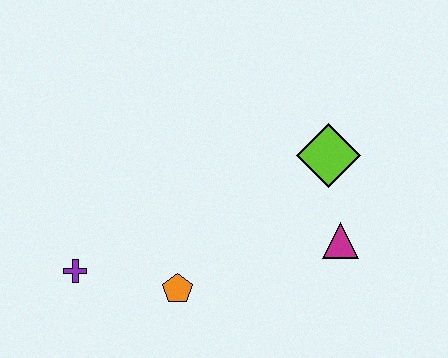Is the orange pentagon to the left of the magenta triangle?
Yes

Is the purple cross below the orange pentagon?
No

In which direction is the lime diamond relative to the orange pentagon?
The lime diamond is to the right of the orange pentagon.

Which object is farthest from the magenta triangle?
The purple cross is farthest from the magenta triangle.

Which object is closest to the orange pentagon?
The purple cross is closest to the orange pentagon.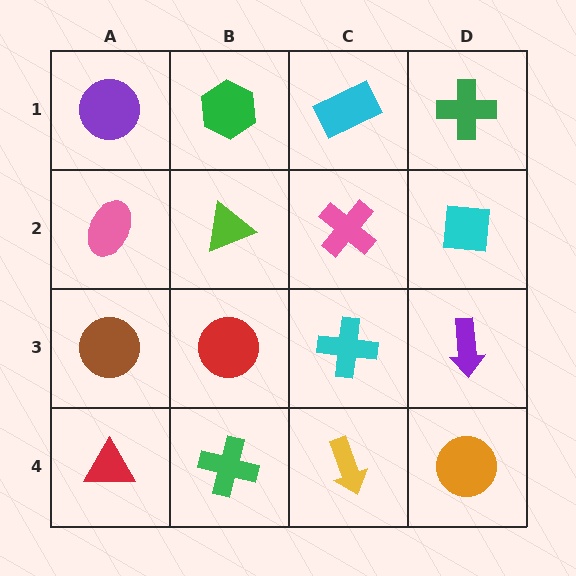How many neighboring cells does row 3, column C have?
4.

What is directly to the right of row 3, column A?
A red circle.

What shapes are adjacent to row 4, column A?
A brown circle (row 3, column A), a green cross (row 4, column B).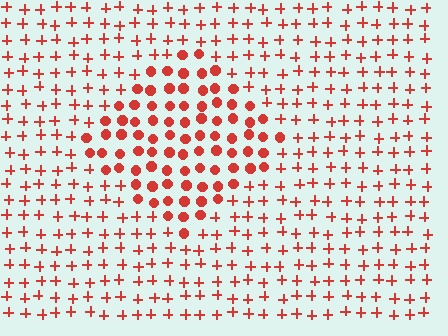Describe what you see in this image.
The image is filled with small red elements arranged in a uniform grid. A diamond-shaped region contains circles, while the surrounding area contains plus signs. The boundary is defined purely by the change in element shape.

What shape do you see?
I see a diamond.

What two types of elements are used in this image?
The image uses circles inside the diamond region and plus signs outside it.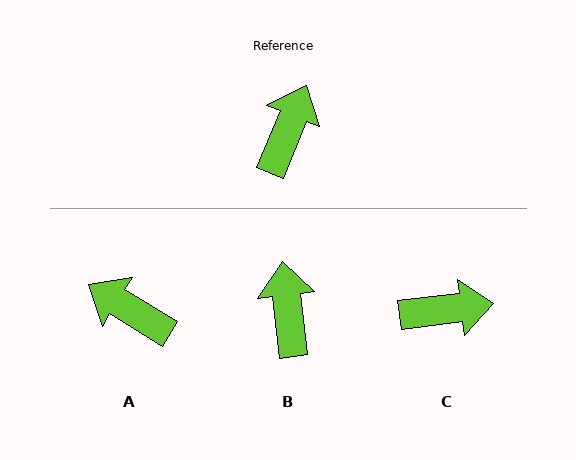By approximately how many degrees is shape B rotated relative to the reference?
Approximately 29 degrees counter-clockwise.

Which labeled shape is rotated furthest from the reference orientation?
A, about 81 degrees away.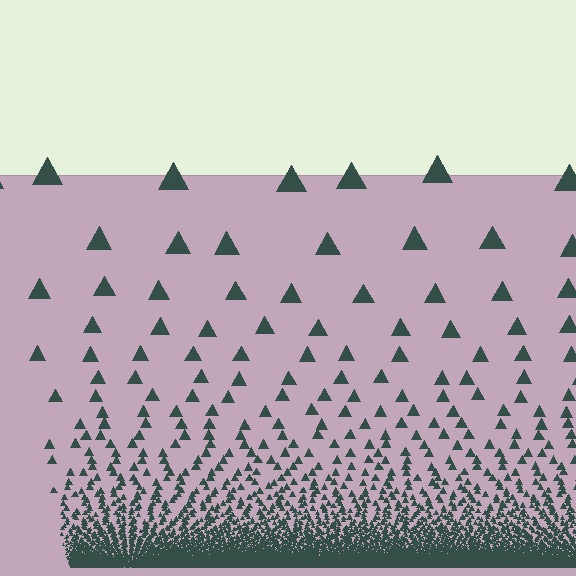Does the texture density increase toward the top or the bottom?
Density increases toward the bottom.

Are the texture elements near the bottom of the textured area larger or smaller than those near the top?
Smaller. The gradient is inverted — elements near the bottom are smaller and denser.